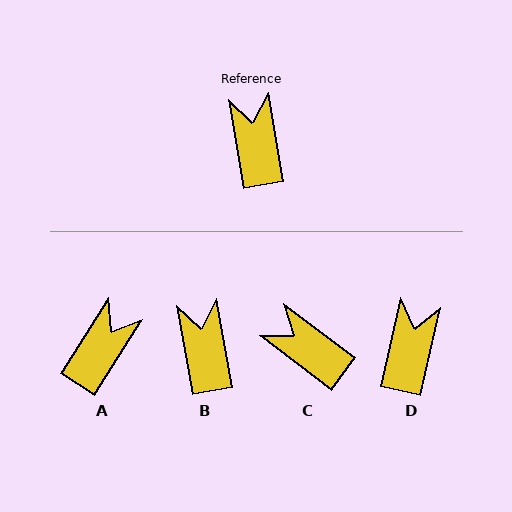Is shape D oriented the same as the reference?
No, it is off by about 23 degrees.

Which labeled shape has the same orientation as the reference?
B.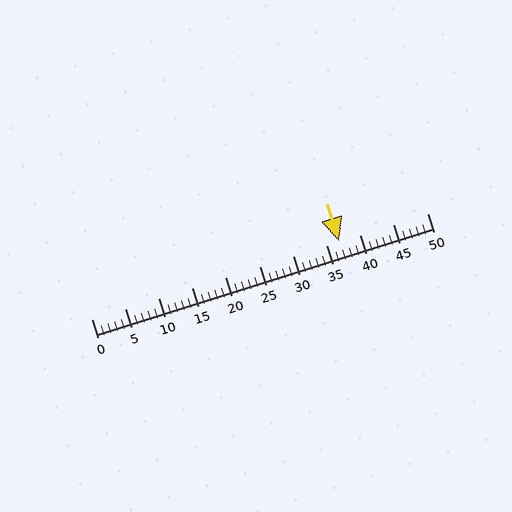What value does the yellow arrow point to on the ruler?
The yellow arrow points to approximately 37.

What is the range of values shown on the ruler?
The ruler shows values from 0 to 50.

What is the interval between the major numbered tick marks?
The major tick marks are spaced 5 units apart.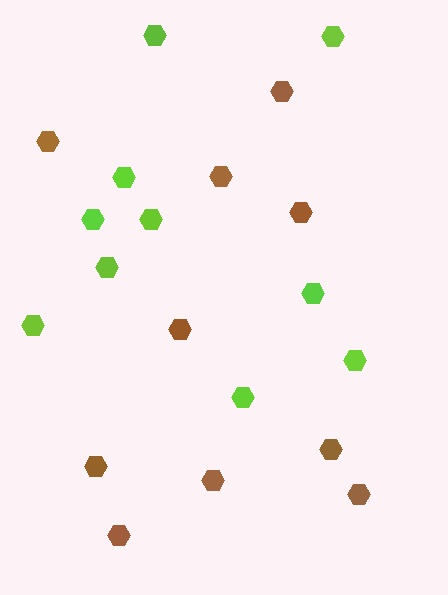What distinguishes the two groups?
There are 2 groups: one group of brown hexagons (10) and one group of lime hexagons (10).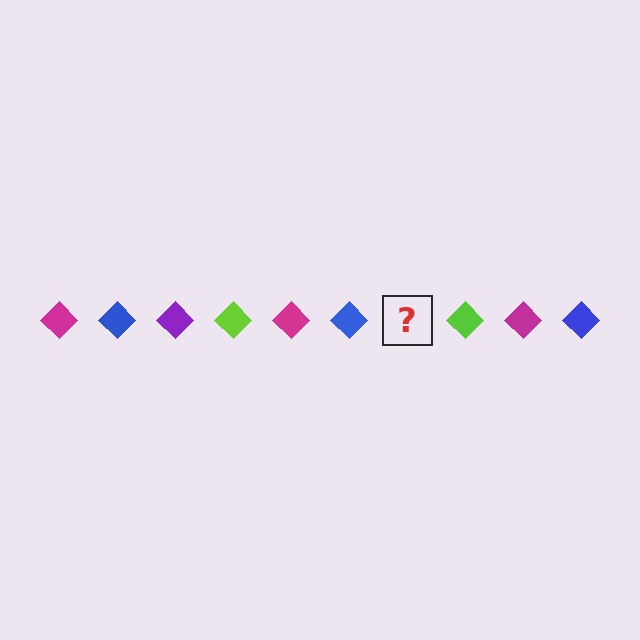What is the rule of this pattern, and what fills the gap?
The rule is that the pattern cycles through magenta, blue, purple, lime diamonds. The gap should be filled with a purple diamond.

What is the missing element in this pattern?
The missing element is a purple diamond.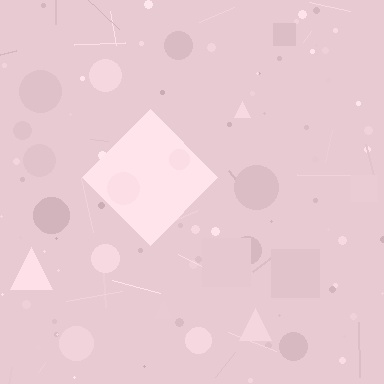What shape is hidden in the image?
A diamond is hidden in the image.